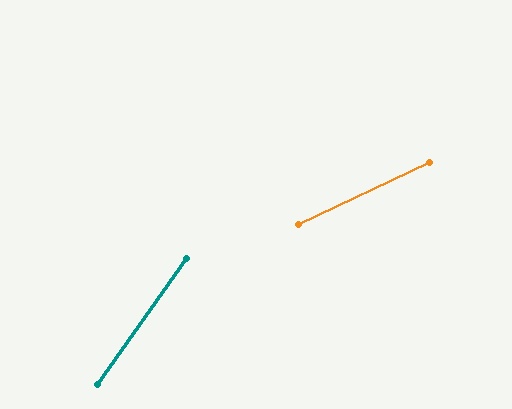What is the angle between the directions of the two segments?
Approximately 29 degrees.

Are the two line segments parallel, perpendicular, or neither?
Neither parallel nor perpendicular — they differ by about 29°.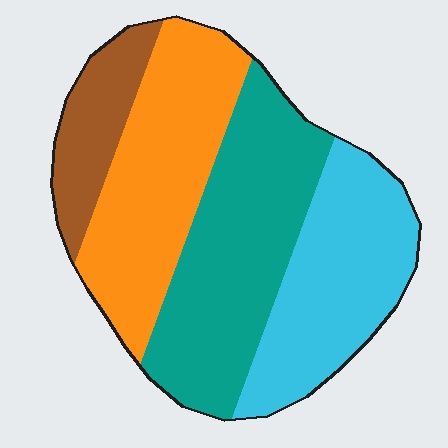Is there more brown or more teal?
Teal.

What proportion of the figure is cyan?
Cyan takes up about one quarter (1/4) of the figure.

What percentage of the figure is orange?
Orange covers roughly 30% of the figure.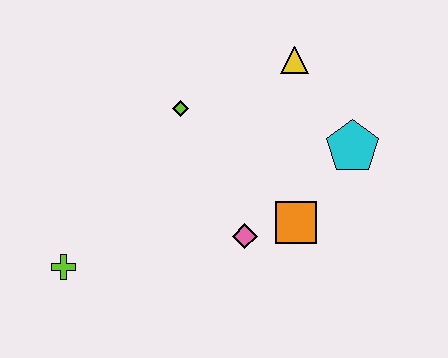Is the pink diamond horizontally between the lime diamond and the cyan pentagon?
Yes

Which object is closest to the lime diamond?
The yellow triangle is closest to the lime diamond.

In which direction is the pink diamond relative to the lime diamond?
The pink diamond is below the lime diamond.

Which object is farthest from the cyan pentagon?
The lime cross is farthest from the cyan pentagon.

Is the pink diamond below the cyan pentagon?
Yes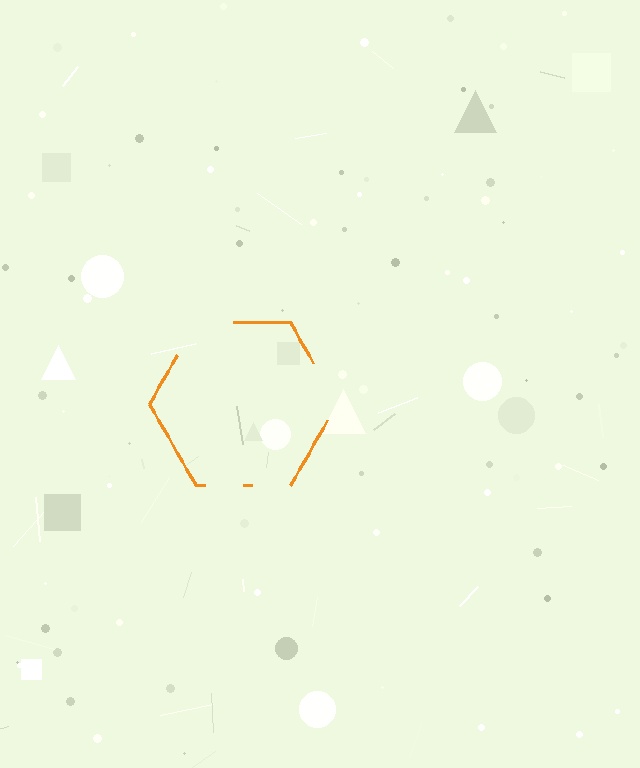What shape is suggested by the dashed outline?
The dashed outline suggests a hexagon.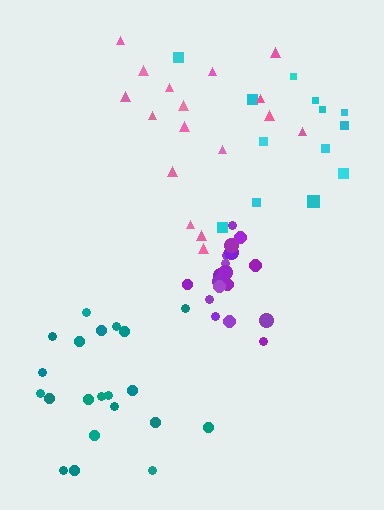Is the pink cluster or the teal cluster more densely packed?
Teal.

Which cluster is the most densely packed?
Purple.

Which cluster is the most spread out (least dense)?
Pink.